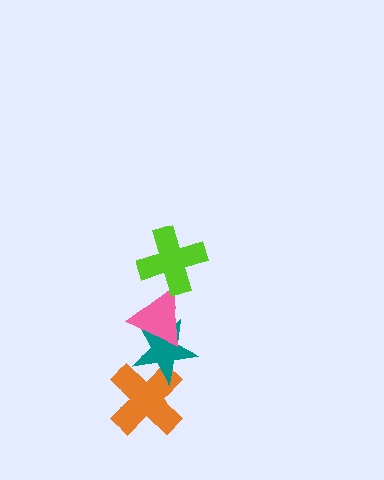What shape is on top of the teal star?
The pink triangle is on top of the teal star.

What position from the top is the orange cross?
The orange cross is 4th from the top.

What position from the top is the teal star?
The teal star is 3rd from the top.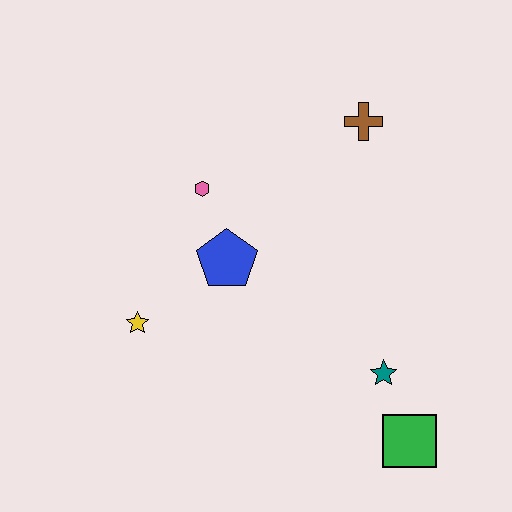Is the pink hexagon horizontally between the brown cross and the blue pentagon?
No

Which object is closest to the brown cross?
The pink hexagon is closest to the brown cross.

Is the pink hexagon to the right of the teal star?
No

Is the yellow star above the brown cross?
No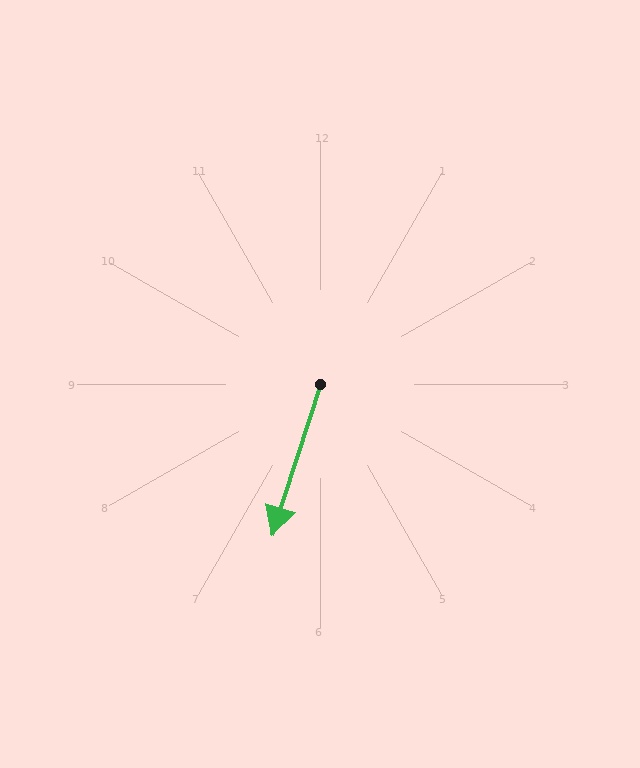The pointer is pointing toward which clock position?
Roughly 7 o'clock.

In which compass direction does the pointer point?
South.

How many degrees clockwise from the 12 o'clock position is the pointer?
Approximately 198 degrees.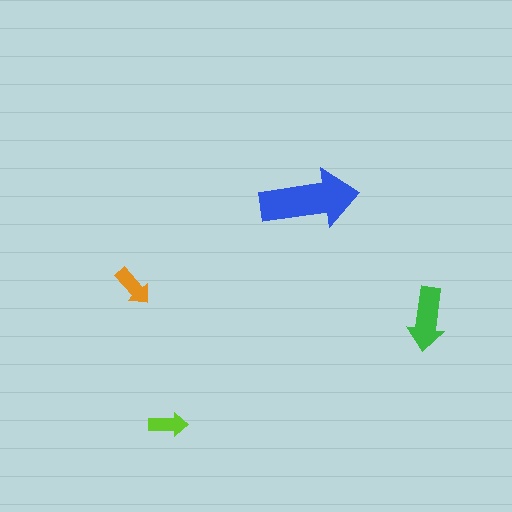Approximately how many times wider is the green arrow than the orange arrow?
About 1.5 times wider.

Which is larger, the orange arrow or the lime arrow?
The orange one.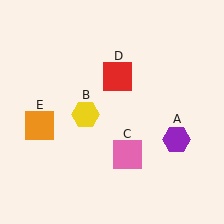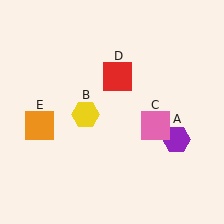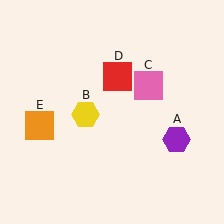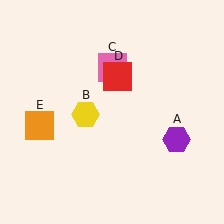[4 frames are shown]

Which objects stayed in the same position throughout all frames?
Purple hexagon (object A) and yellow hexagon (object B) and red square (object D) and orange square (object E) remained stationary.